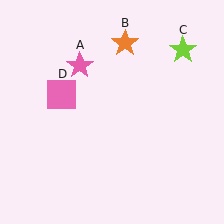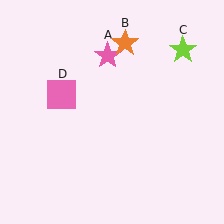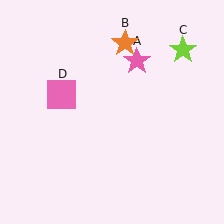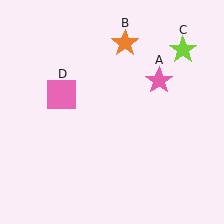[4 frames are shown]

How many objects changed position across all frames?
1 object changed position: pink star (object A).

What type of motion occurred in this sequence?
The pink star (object A) rotated clockwise around the center of the scene.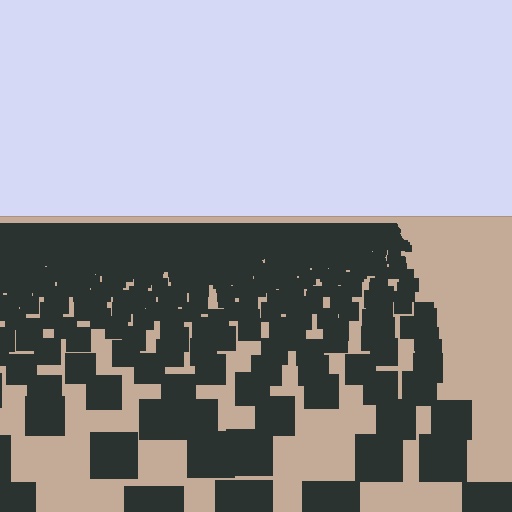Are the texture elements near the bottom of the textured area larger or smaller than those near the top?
Larger. Near the bottom, elements are closer to the viewer and appear at a bigger on-screen size.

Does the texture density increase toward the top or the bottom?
Density increases toward the top.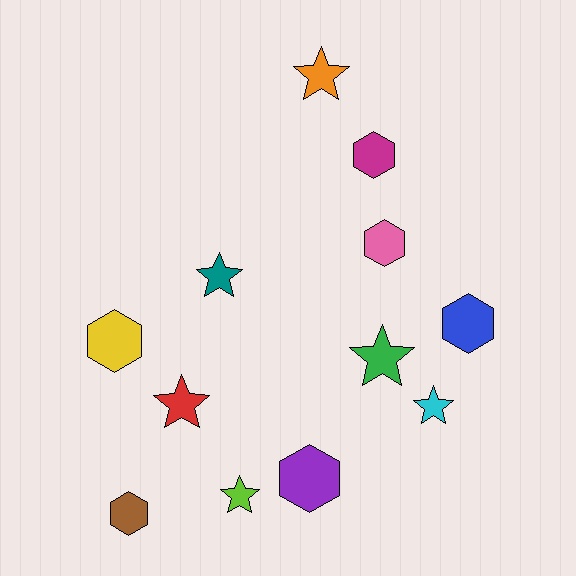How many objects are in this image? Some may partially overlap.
There are 12 objects.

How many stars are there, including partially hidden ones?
There are 6 stars.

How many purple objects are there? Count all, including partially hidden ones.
There is 1 purple object.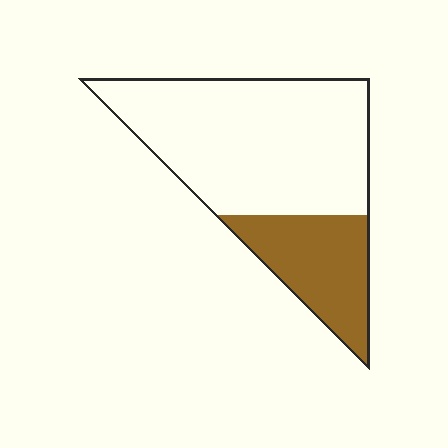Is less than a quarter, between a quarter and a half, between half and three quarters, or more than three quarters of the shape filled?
Between a quarter and a half.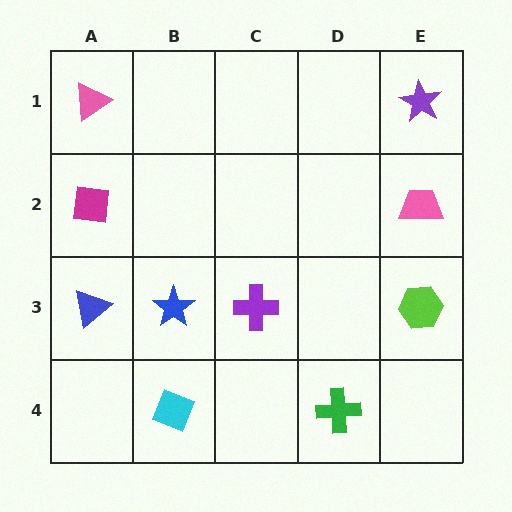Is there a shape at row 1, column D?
No, that cell is empty.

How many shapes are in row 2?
2 shapes.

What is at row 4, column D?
A green cross.